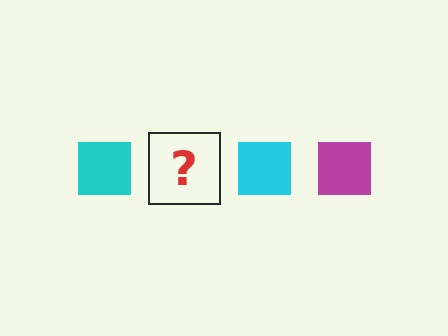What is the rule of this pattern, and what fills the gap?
The rule is that the pattern cycles through cyan, magenta squares. The gap should be filled with a magenta square.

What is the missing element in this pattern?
The missing element is a magenta square.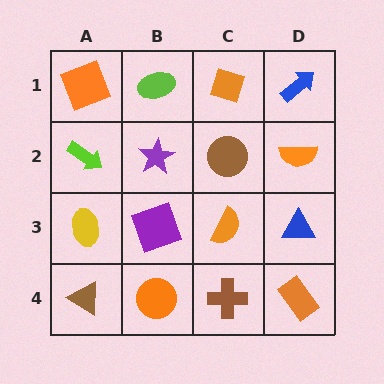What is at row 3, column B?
A purple square.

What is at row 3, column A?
A yellow ellipse.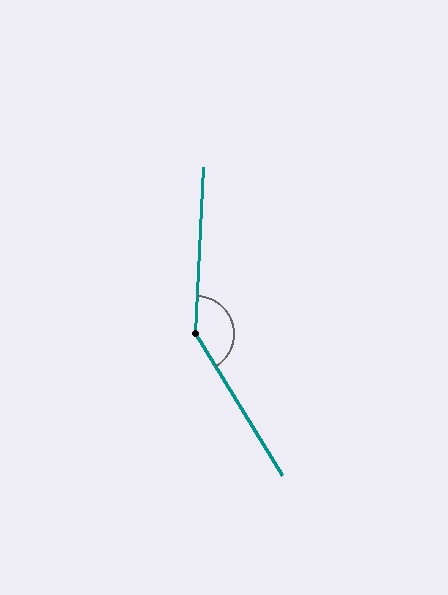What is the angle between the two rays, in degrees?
Approximately 146 degrees.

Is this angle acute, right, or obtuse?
It is obtuse.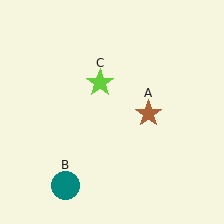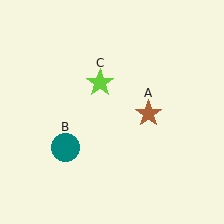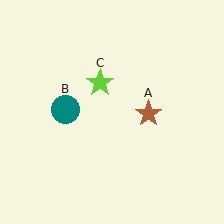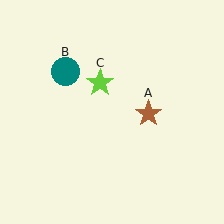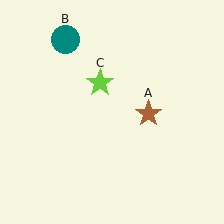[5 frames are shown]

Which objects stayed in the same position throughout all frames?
Brown star (object A) and lime star (object C) remained stationary.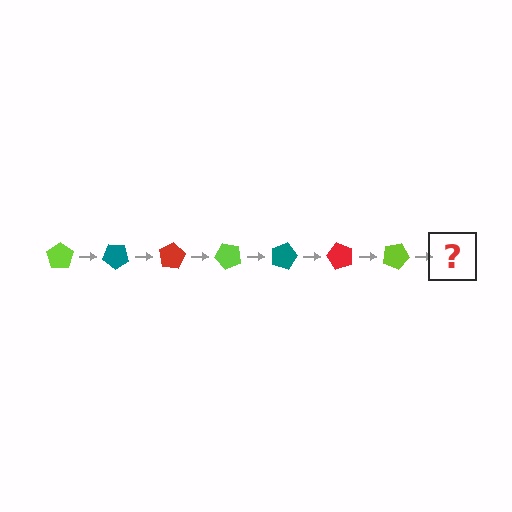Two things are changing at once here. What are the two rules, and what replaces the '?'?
The two rules are that it rotates 40 degrees each step and the color cycles through lime, teal, and red. The '?' should be a teal pentagon, rotated 280 degrees from the start.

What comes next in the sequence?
The next element should be a teal pentagon, rotated 280 degrees from the start.